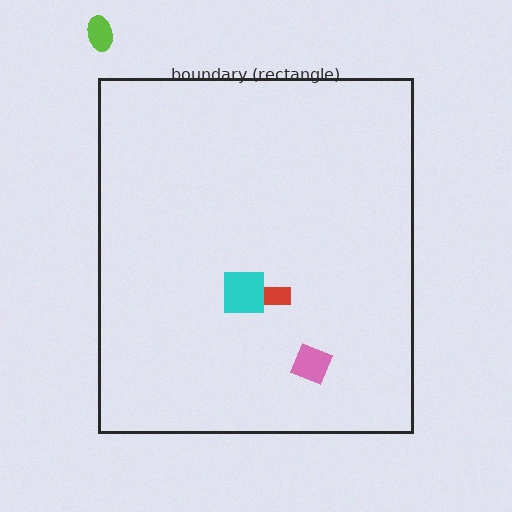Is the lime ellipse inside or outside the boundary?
Outside.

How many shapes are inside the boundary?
3 inside, 1 outside.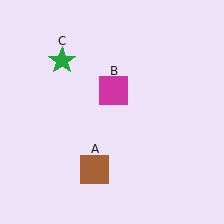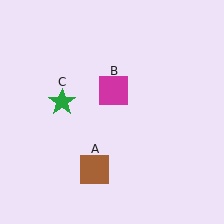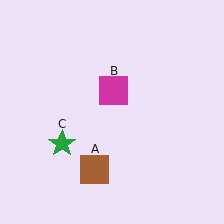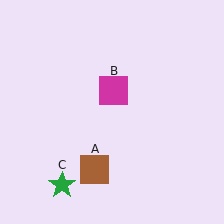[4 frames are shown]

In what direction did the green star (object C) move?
The green star (object C) moved down.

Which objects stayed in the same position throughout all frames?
Brown square (object A) and magenta square (object B) remained stationary.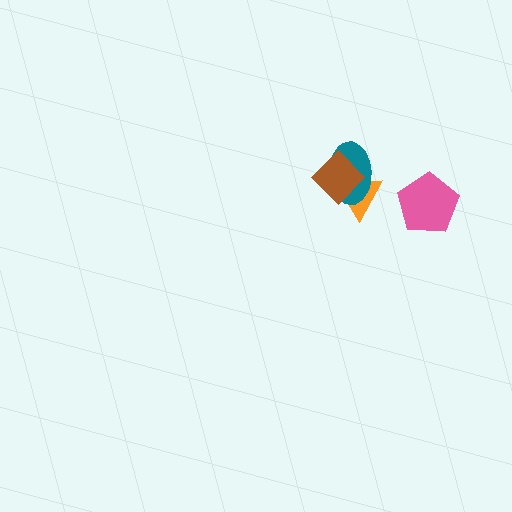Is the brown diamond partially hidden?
No, no other shape covers it.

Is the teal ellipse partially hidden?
Yes, it is partially covered by another shape.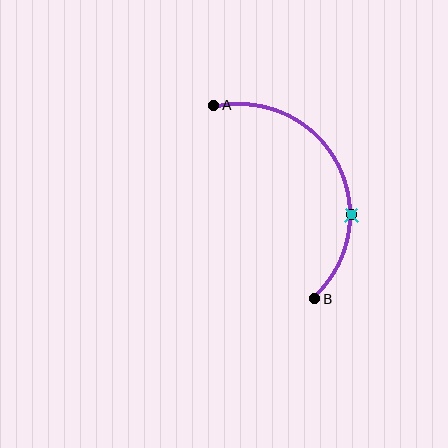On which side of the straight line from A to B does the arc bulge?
The arc bulges to the right of the straight line connecting A and B.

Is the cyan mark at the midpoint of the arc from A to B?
No. The cyan mark lies on the arc but is closer to endpoint B. The arc midpoint would be at the point on the curve equidistant along the arc from both A and B.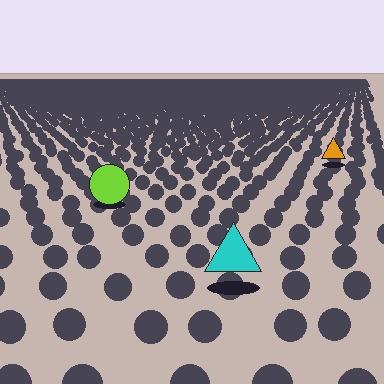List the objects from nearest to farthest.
From nearest to farthest: the cyan triangle, the lime circle, the orange triangle.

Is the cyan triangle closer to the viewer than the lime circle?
Yes. The cyan triangle is closer — you can tell from the texture gradient: the ground texture is coarser near it.